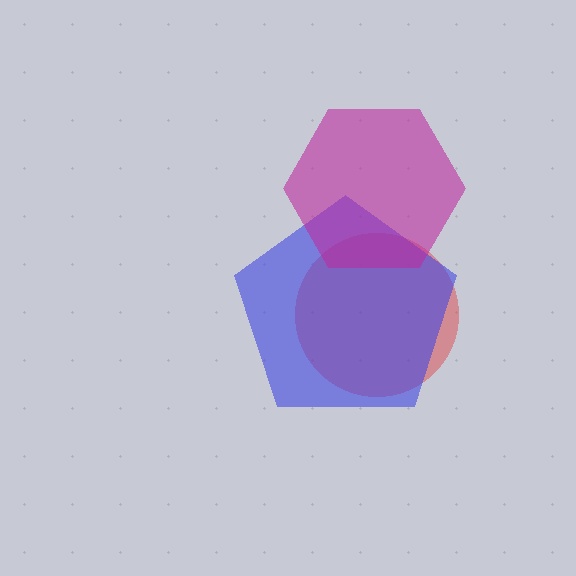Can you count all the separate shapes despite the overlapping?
Yes, there are 3 separate shapes.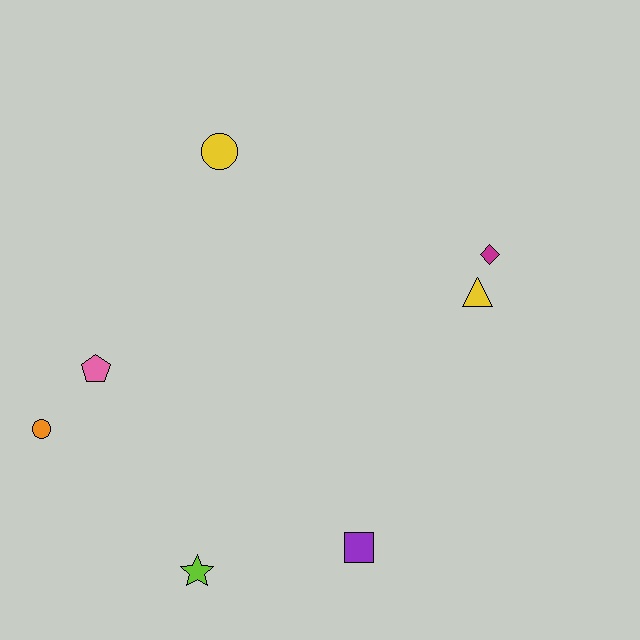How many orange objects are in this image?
There is 1 orange object.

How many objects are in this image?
There are 7 objects.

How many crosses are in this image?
There are no crosses.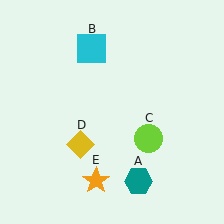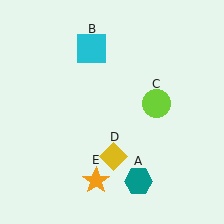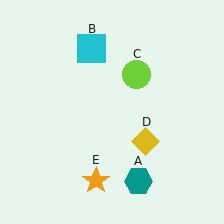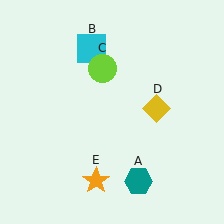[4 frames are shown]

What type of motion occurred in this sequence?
The lime circle (object C), yellow diamond (object D) rotated counterclockwise around the center of the scene.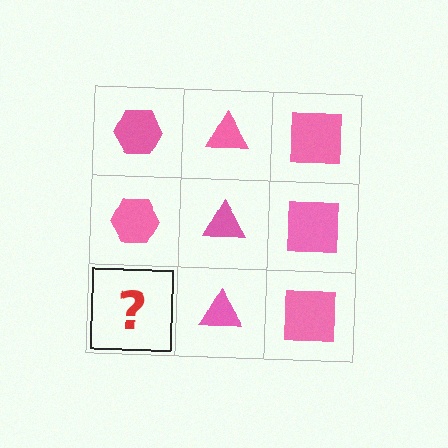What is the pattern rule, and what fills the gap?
The rule is that each column has a consistent shape. The gap should be filled with a pink hexagon.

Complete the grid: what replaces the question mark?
The question mark should be replaced with a pink hexagon.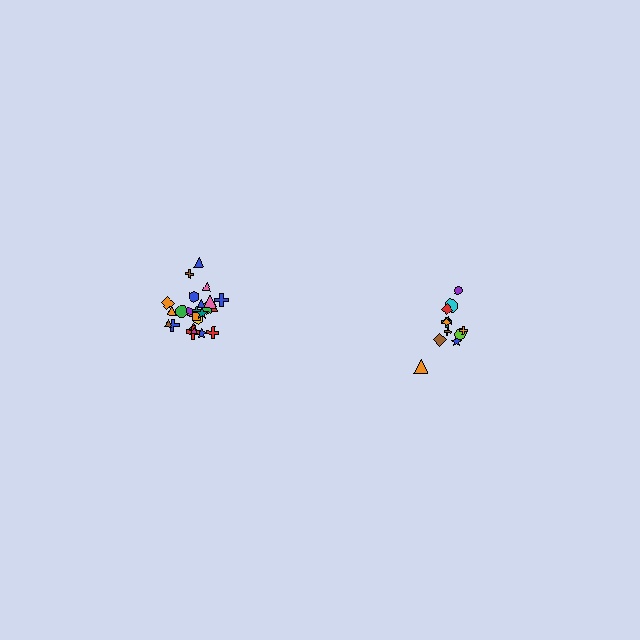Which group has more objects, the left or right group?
The left group.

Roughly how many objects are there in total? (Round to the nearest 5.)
Roughly 35 objects in total.